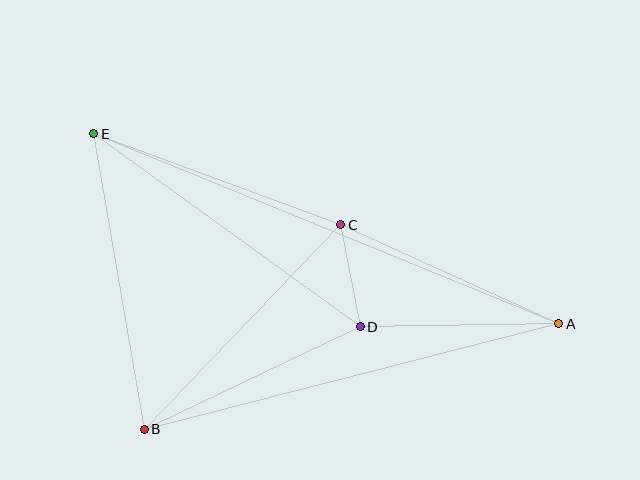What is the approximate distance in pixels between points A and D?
The distance between A and D is approximately 199 pixels.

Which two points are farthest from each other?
Points A and E are farthest from each other.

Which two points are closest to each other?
Points C and D are closest to each other.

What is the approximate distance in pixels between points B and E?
The distance between B and E is approximately 300 pixels.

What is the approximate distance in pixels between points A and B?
The distance between A and B is approximately 428 pixels.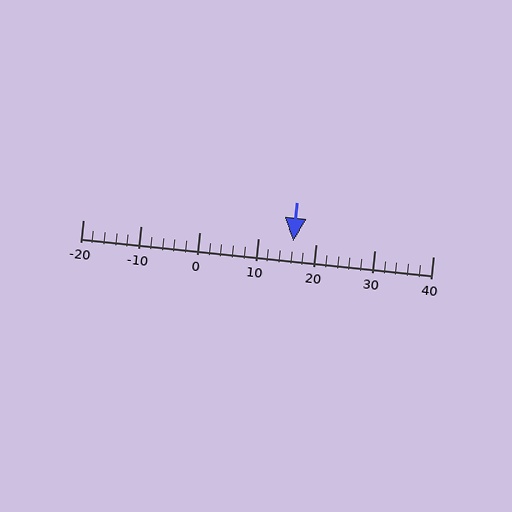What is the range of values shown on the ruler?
The ruler shows values from -20 to 40.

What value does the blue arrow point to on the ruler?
The blue arrow points to approximately 16.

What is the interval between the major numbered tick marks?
The major tick marks are spaced 10 units apart.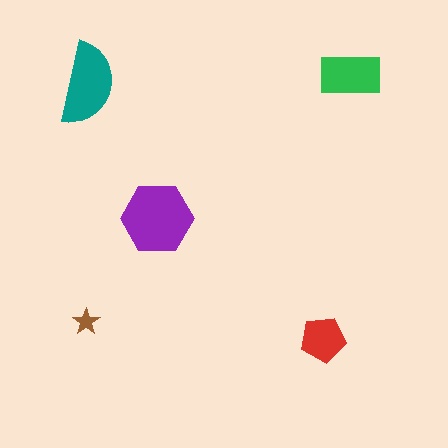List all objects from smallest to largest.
The brown star, the red pentagon, the green rectangle, the teal semicircle, the purple hexagon.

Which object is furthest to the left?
The brown star is leftmost.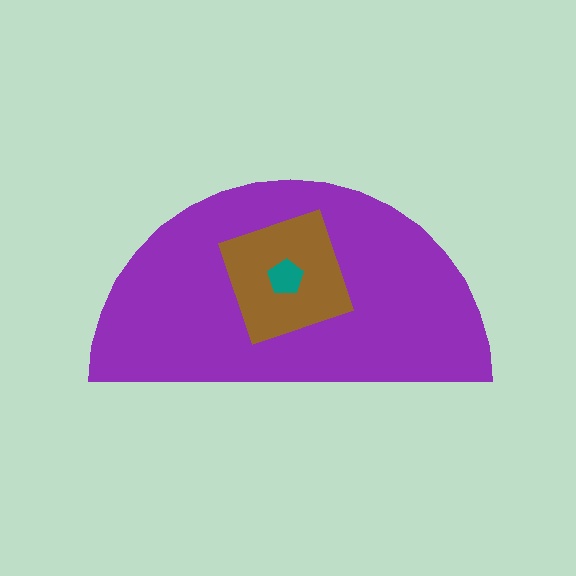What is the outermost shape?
The purple semicircle.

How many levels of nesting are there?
3.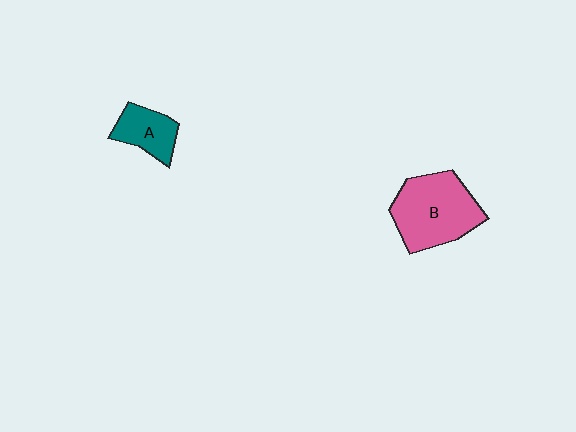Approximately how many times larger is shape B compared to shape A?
Approximately 2.1 times.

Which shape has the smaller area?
Shape A (teal).